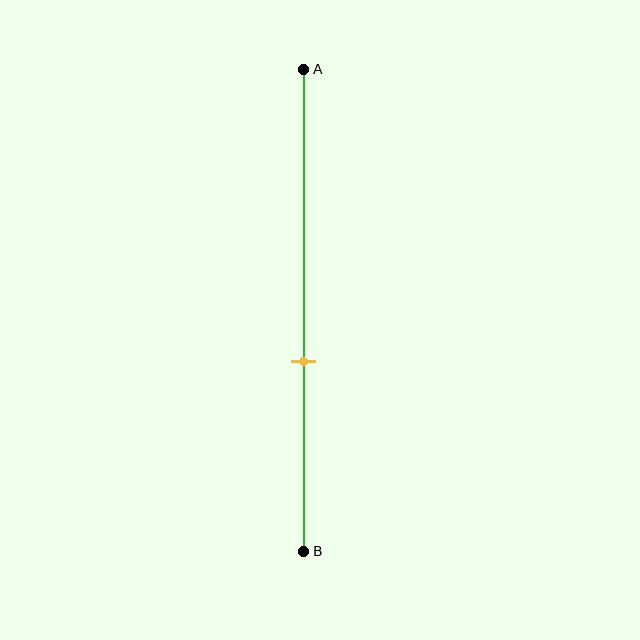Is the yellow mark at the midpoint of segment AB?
No, the mark is at about 60% from A, not at the 50% midpoint.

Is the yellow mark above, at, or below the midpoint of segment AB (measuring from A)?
The yellow mark is below the midpoint of segment AB.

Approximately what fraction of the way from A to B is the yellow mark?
The yellow mark is approximately 60% of the way from A to B.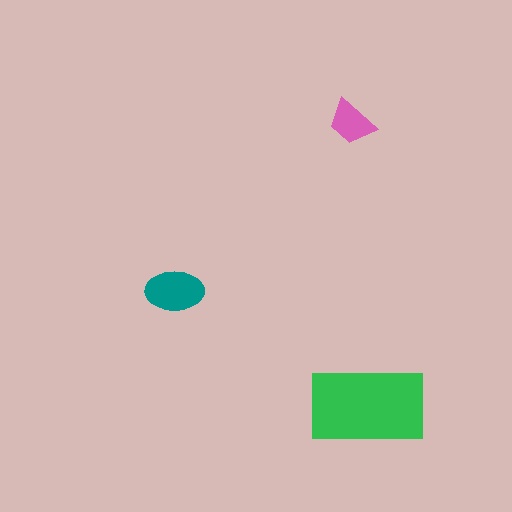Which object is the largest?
The green rectangle.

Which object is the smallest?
The pink trapezoid.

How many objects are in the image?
There are 3 objects in the image.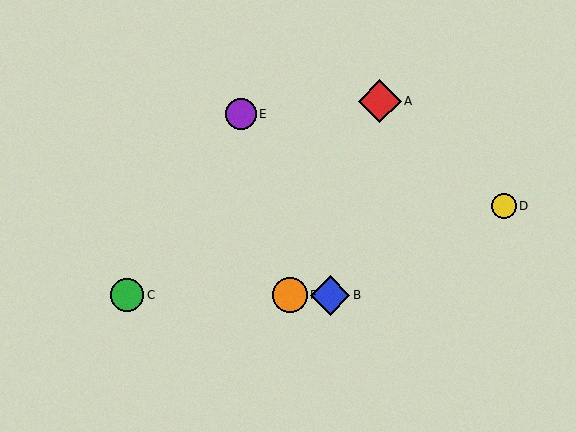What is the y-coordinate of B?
Object B is at y≈295.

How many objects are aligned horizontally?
3 objects (B, C, F) are aligned horizontally.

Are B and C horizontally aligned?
Yes, both are at y≈295.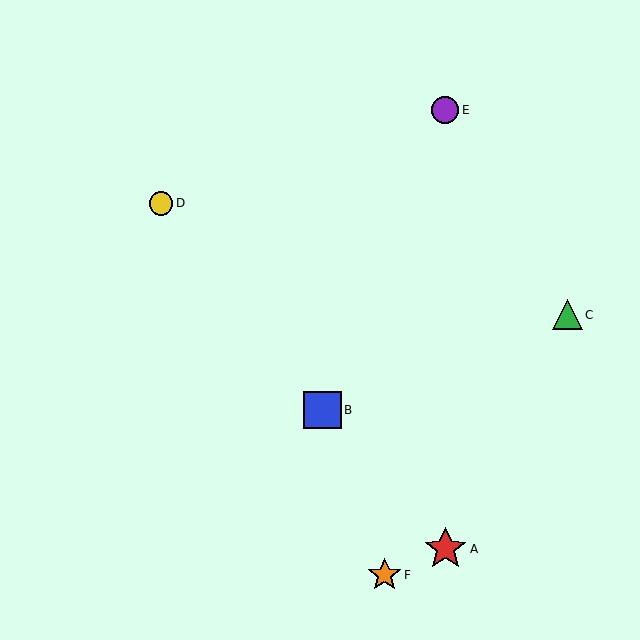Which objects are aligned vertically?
Objects A, E are aligned vertically.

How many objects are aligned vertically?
2 objects (A, E) are aligned vertically.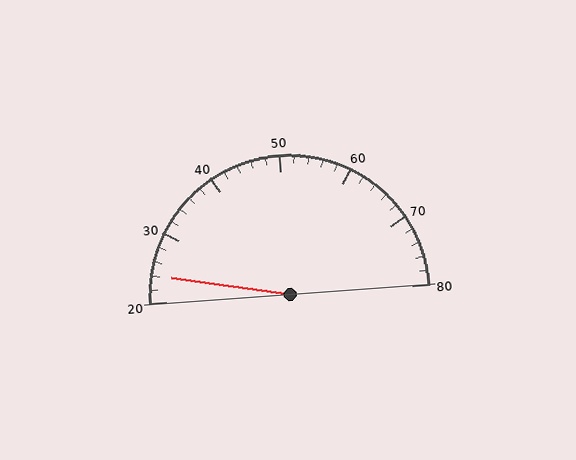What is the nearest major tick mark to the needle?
The nearest major tick mark is 20.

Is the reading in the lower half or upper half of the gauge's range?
The reading is in the lower half of the range (20 to 80).